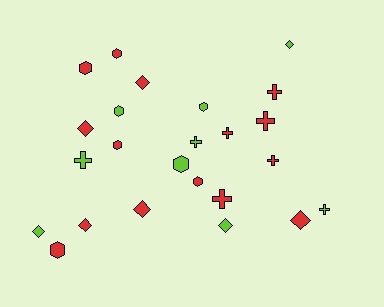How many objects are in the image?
There are 24 objects.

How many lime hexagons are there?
There are 3 lime hexagons.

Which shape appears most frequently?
Cross, with 8 objects.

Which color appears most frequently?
Red, with 15 objects.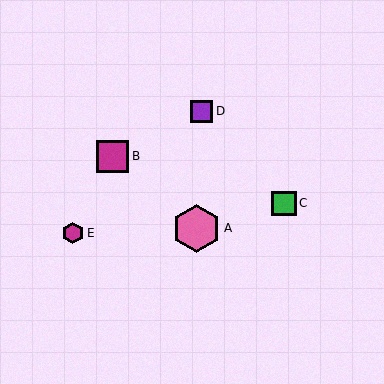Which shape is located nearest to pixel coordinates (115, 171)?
The magenta square (labeled B) at (113, 156) is nearest to that location.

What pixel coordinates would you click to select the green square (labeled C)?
Click at (284, 203) to select the green square C.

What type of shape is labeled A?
Shape A is a pink hexagon.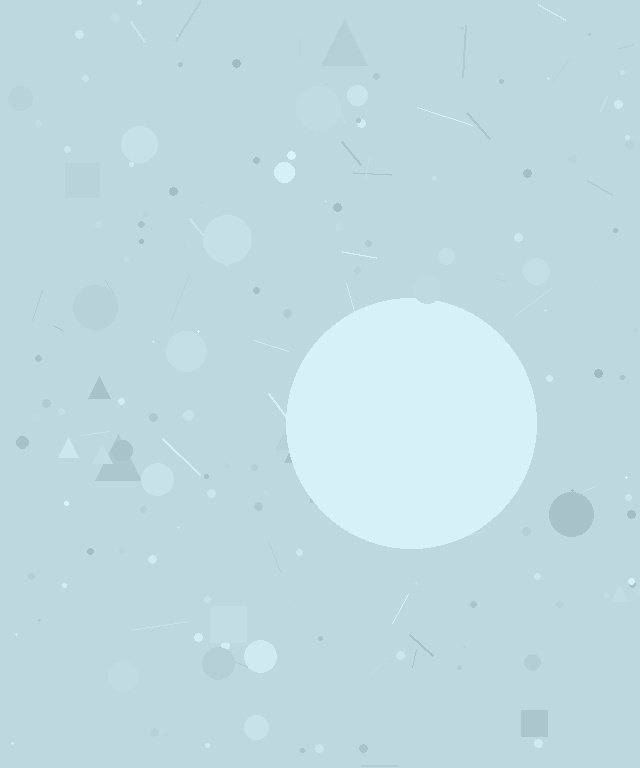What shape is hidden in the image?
A circle is hidden in the image.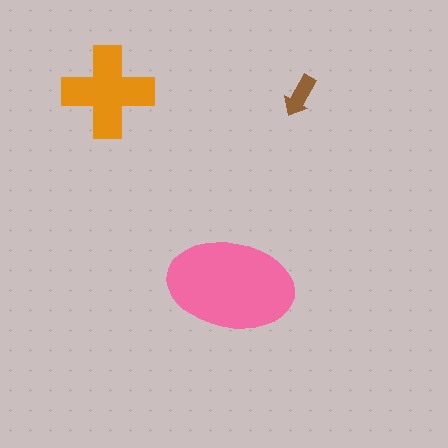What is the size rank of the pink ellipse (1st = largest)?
1st.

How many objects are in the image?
There are 3 objects in the image.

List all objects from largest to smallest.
The pink ellipse, the orange cross, the brown arrow.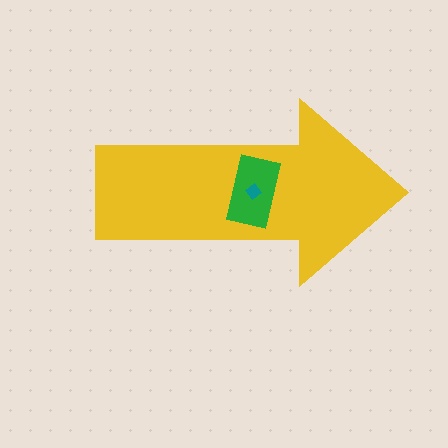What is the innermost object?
The teal diamond.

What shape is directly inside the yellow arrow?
The green rectangle.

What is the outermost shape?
The yellow arrow.